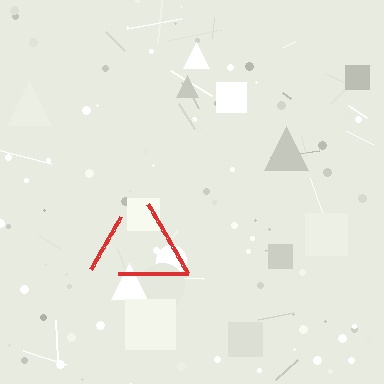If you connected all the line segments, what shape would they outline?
They would outline a triangle.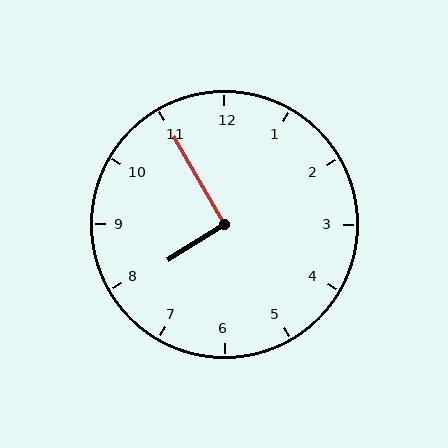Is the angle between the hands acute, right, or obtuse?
It is right.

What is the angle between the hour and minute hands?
Approximately 92 degrees.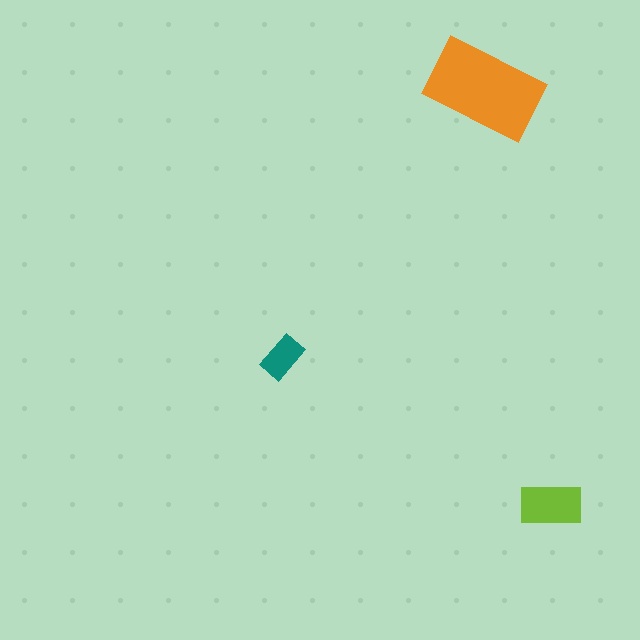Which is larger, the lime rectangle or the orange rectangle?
The orange one.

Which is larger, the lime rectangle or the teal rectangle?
The lime one.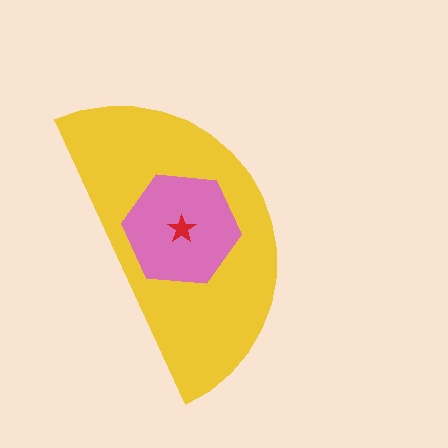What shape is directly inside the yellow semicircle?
The pink hexagon.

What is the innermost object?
The red star.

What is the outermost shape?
The yellow semicircle.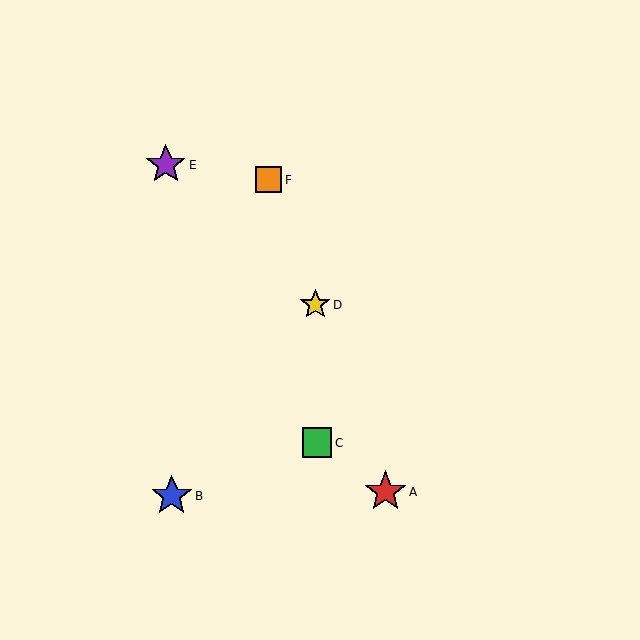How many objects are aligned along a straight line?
3 objects (A, D, F) are aligned along a straight line.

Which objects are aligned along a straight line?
Objects A, D, F are aligned along a straight line.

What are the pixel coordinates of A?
Object A is at (386, 492).